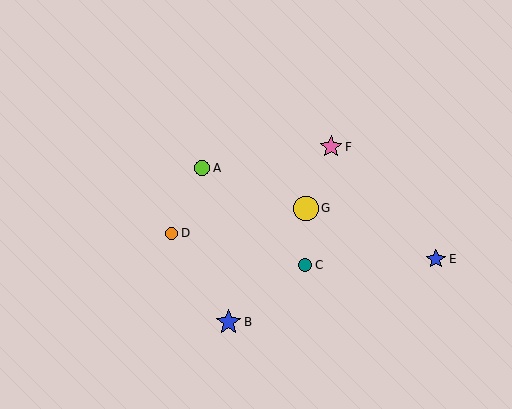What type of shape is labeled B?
Shape B is a blue star.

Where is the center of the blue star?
The center of the blue star is at (436, 259).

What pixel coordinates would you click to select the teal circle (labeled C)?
Click at (305, 265) to select the teal circle C.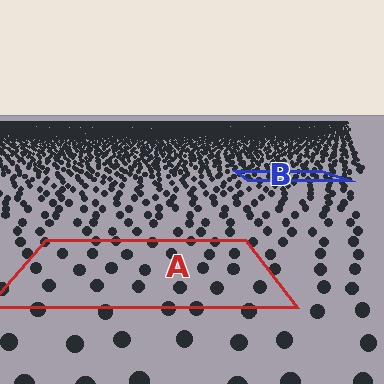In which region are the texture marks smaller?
The texture marks are smaller in region B, because it is farther away.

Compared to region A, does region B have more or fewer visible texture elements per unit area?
Region B has more texture elements per unit area — they are packed more densely because it is farther away.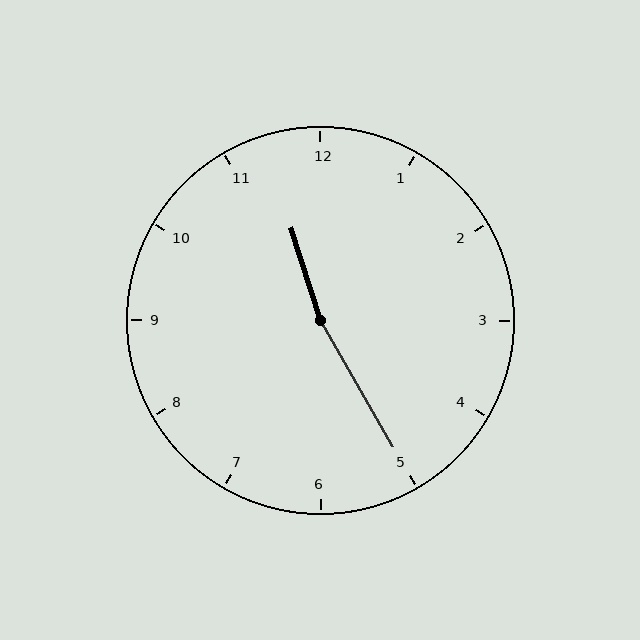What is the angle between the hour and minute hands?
Approximately 168 degrees.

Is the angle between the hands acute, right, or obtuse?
It is obtuse.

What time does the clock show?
11:25.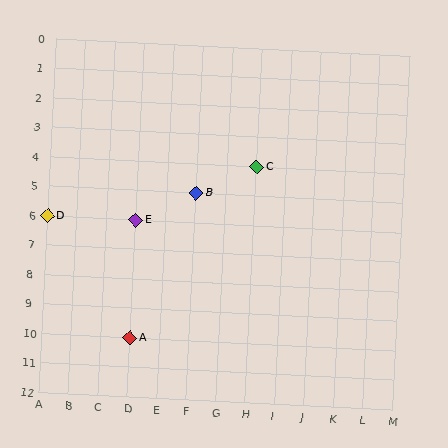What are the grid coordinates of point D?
Point D is at grid coordinates (A, 6).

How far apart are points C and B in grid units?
Points C and B are 2 columns and 1 row apart (about 2.2 grid units diagonally).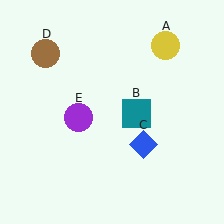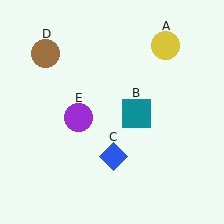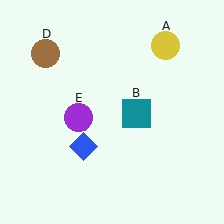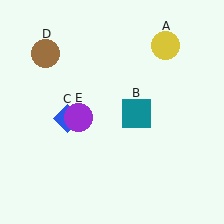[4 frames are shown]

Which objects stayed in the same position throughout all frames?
Yellow circle (object A) and teal square (object B) and brown circle (object D) and purple circle (object E) remained stationary.